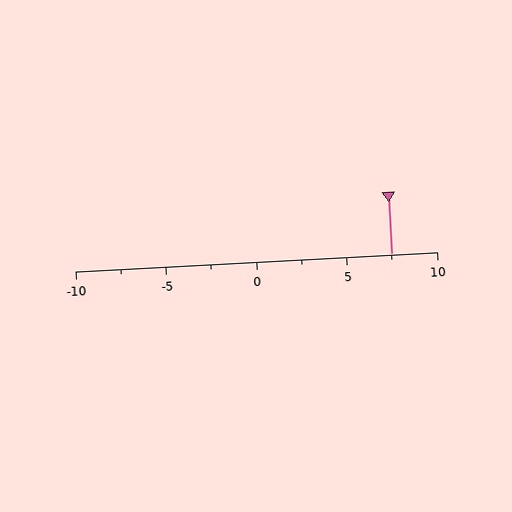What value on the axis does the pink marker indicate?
The marker indicates approximately 7.5.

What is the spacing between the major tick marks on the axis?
The major ticks are spaced 5 apart.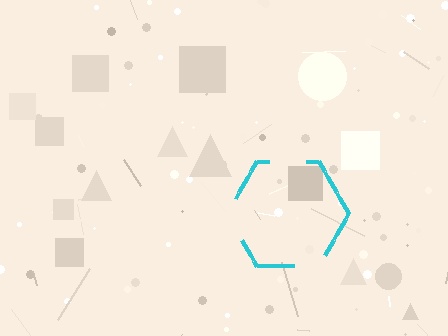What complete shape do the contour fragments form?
The contour fragments form a hexagon.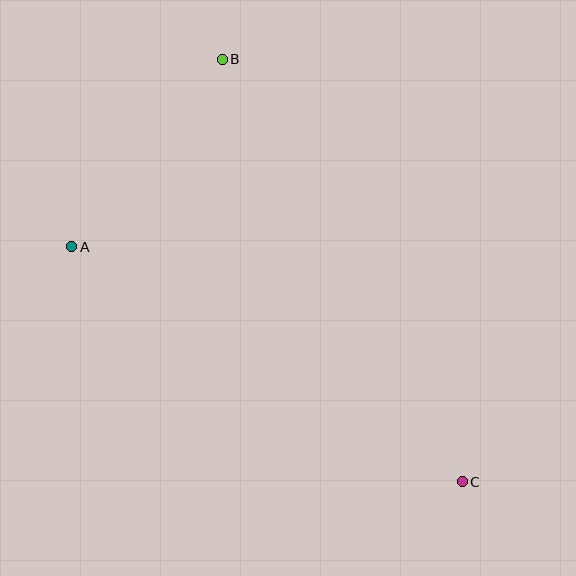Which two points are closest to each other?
Points A and B are closest to each other.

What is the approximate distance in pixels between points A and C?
The distance between A and C is approximately 456 pixels.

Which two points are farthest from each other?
Points B and C are farthest from each other.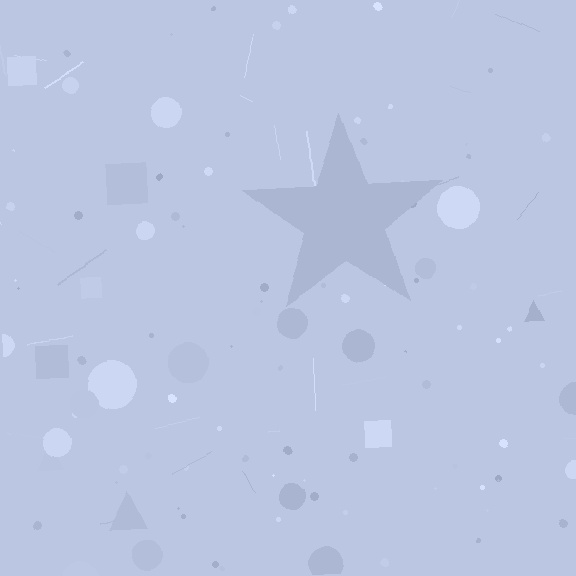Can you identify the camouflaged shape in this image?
The camouflaged shape is a star.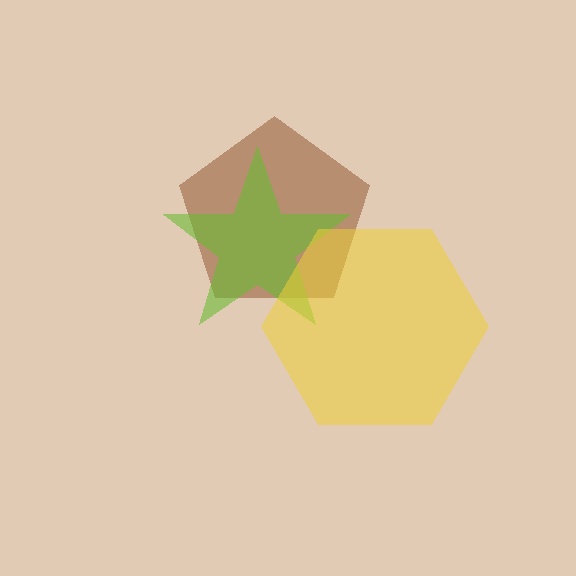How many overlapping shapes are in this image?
There are 3 overlapping shapes in the image.